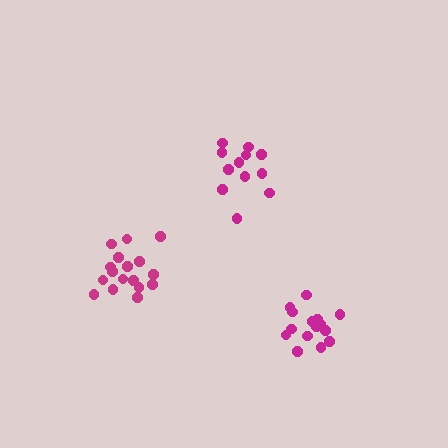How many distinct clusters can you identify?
There are 3 distinct clusters.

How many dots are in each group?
Group 1: 12 dots, Group 2: 17 dots, Group 3: 16 dots (45 total).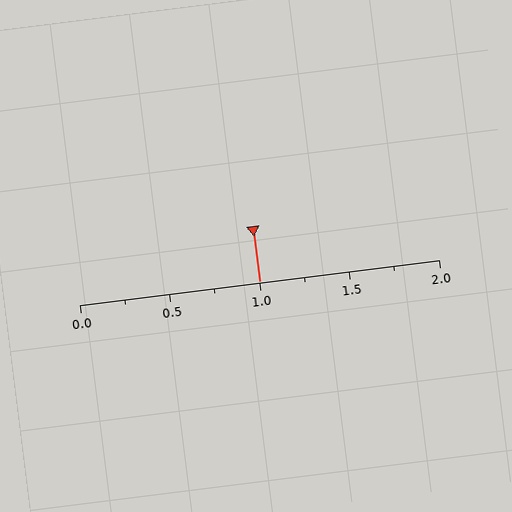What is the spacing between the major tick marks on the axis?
The major ticks are spaced 0.5 apart.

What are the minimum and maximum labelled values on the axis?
The axis runs from 0.0 to 2.0.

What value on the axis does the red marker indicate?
The marker indicates approximately 1.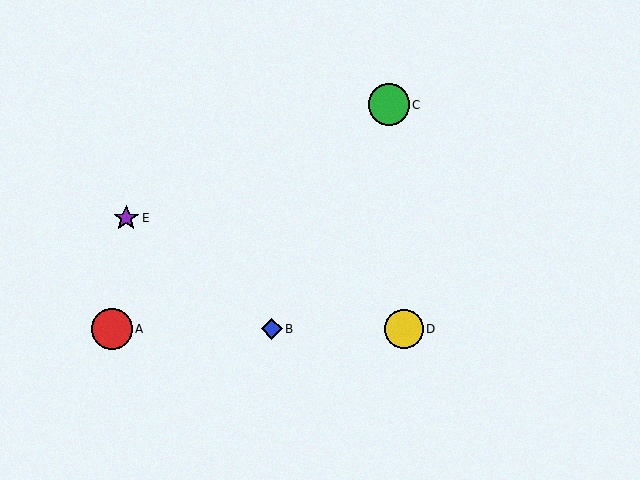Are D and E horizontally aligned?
No, D is at y≈329 and E is at y≈218.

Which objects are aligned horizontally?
Objects A, B, D are aligned horizontally.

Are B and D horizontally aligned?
Yes, both are at y≈329.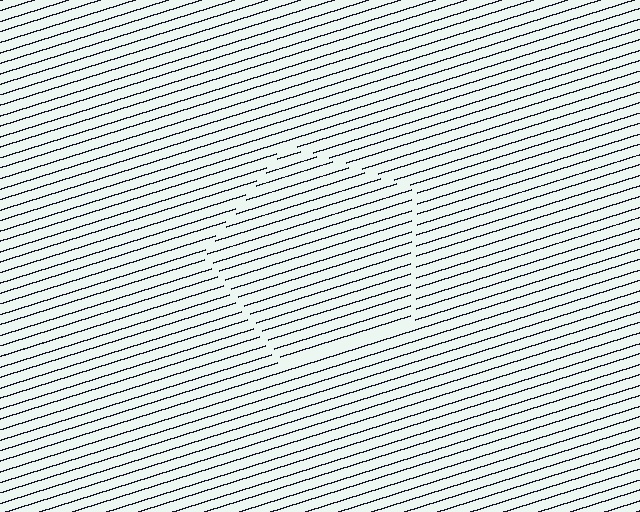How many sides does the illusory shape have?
5 sides — the line-ends trace a pentagon.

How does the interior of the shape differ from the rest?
The interior of the shape contains the same grating, shifted by half a period — the contour is defined by the phase discontinuity where line-ends from the inner and outer gratings abut.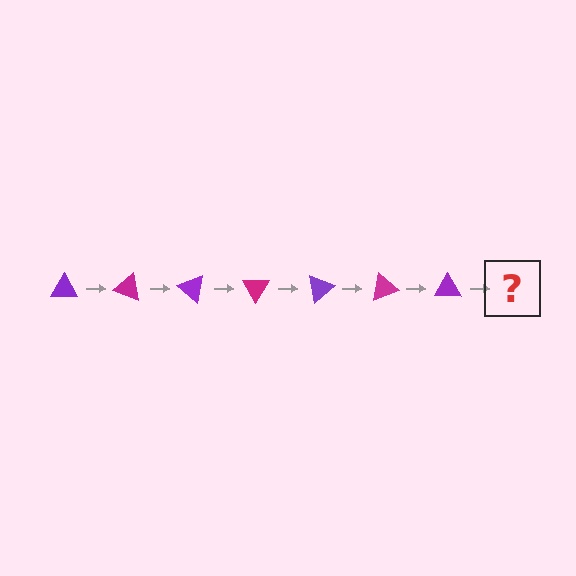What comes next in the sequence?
The next element should be a magenta triangle, rotated 140 degrees from the start.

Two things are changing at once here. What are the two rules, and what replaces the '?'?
The two rules are that it rotates 20 degrees each step and the color cycles through purple and magenta. The '?' should be a magenta triangle, rotated 140 degrees from the start.